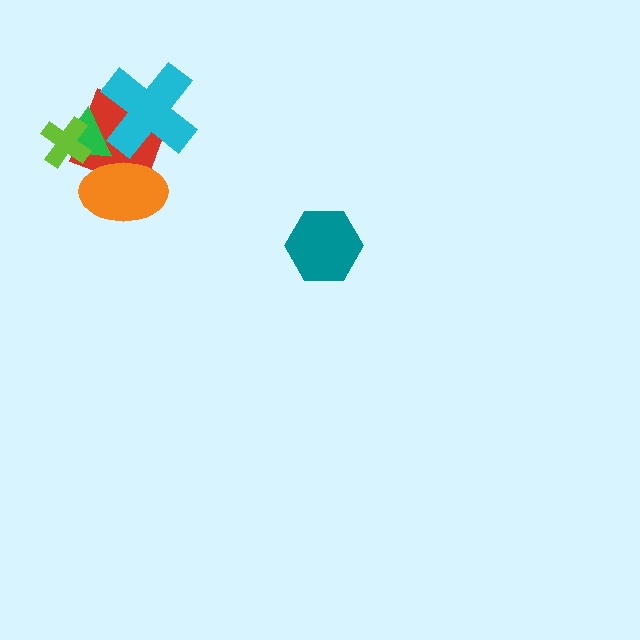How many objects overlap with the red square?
4 objects overlap with the red square.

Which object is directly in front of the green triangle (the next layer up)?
The cyan cross is directly in front of the green triangle.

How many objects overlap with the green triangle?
4 objects overlap with the green triangle.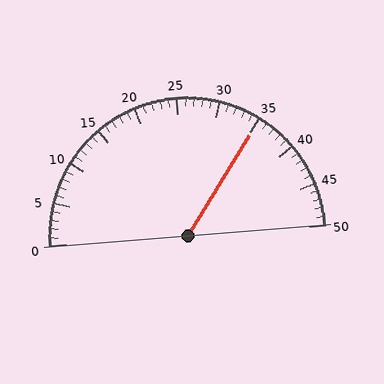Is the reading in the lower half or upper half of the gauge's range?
The reading is in the upper half of the range (0 to 50).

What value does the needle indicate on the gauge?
The needle indicates approximately 35.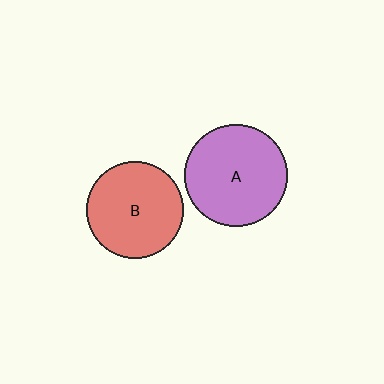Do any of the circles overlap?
No, none of the circles overlap.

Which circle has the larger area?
Circle A (purple).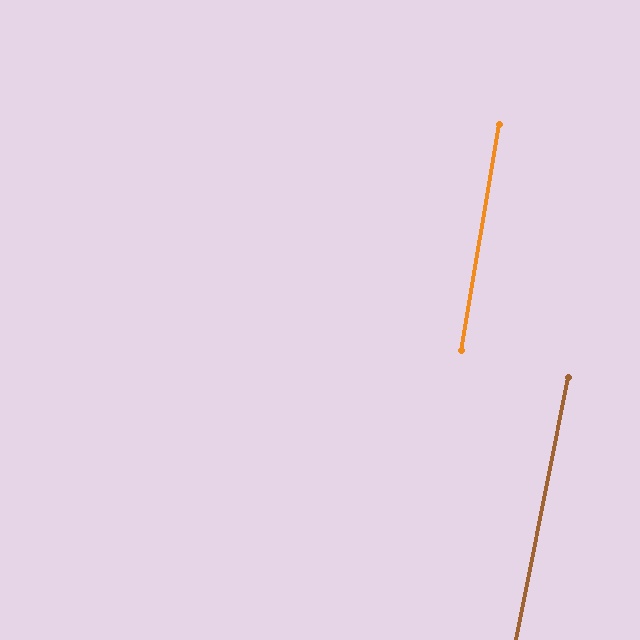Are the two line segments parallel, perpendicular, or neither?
Parallel — their directions differ by only 1.6°.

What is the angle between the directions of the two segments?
Approximately 2 degrees.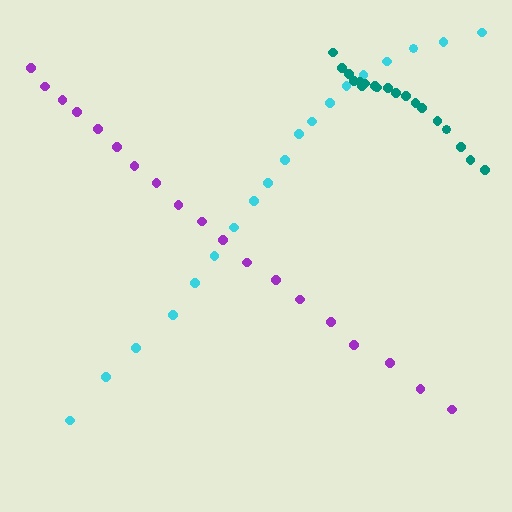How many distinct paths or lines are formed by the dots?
There are 3 distinct paths.